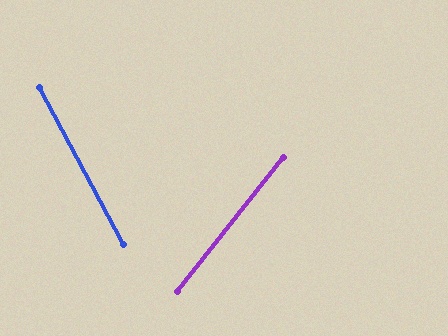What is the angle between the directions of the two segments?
Approximately 67 degrees.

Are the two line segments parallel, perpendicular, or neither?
Neither parallel nor perpendicular — they differ by about 67°.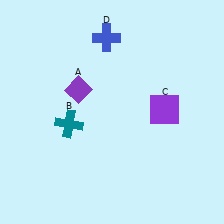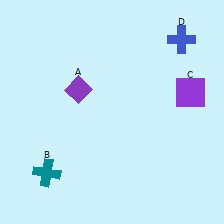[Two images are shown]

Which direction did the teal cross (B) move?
The teal cross (B) moved down.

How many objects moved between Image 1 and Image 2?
3 objects moved between the two images.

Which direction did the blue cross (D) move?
The blue cross (D) moved right.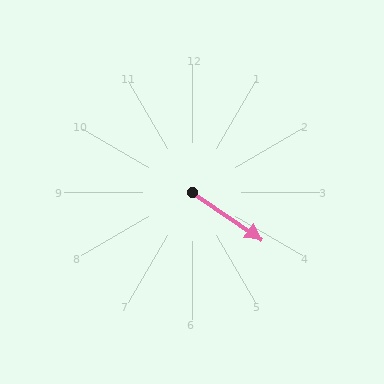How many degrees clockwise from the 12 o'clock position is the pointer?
Approximately 124 degrees.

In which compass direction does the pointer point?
Southeast.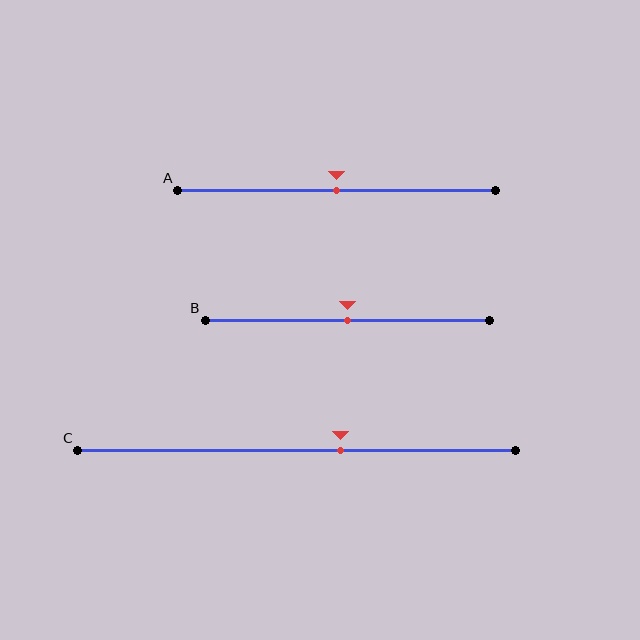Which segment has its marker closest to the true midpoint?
Segment A has its marker closest to the true midpoint.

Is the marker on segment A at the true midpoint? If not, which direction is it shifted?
Yes, the marker on segment A is at the true midpoint.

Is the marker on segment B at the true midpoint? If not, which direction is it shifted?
Yes, the marker on segment B is at the true midpoint.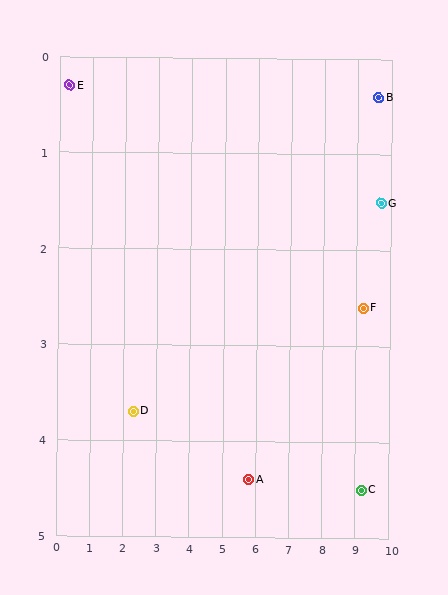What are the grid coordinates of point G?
Point G is at approximately (9.7, 1.5).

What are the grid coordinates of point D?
Point D is at approximately (2.3, 3.7).